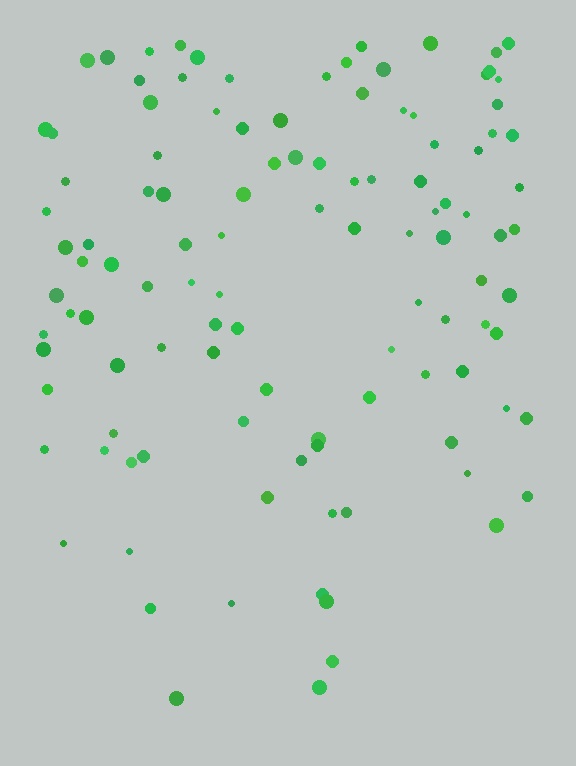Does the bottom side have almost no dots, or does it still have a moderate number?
Still a moderate number, just noticeably fewer than the top.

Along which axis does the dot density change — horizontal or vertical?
Vertical.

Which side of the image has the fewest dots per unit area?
The bottom.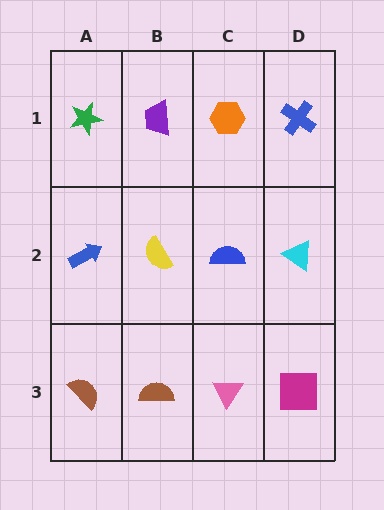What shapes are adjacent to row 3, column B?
A yellow semicircle (row 2, column B), a brown semicircle (row 3, column A), a pink triangle (row 3, column C).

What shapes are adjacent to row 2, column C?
An orange hexagon (row 1, column C), a pink triangle (row 3, column C), a yellow semicircle (row 2, column B), a cyan triangle (row 2, column D).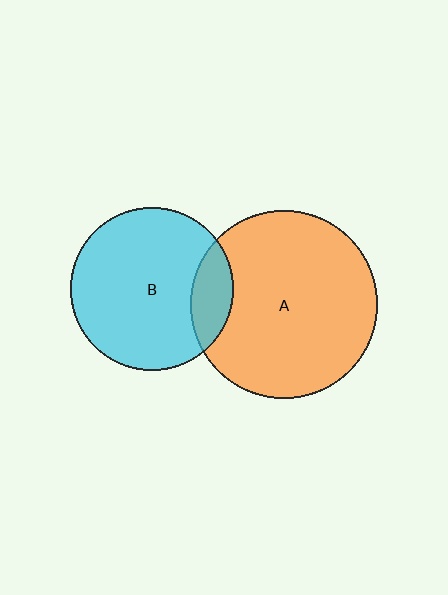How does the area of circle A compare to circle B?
Approximately 1.3 times.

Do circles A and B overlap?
Yes.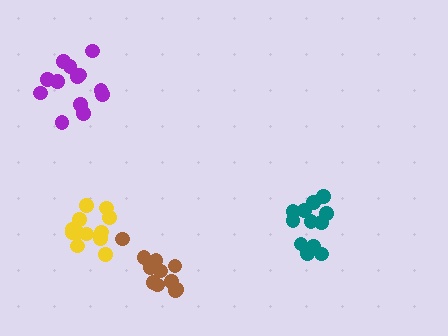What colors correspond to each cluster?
The clusters are colored: brown, purple, teal, yellow.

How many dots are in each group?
Group 1: 11 dots, Group 2: 13 dots, Group 3: 12 dots, Group 4: 12 dots (48 total).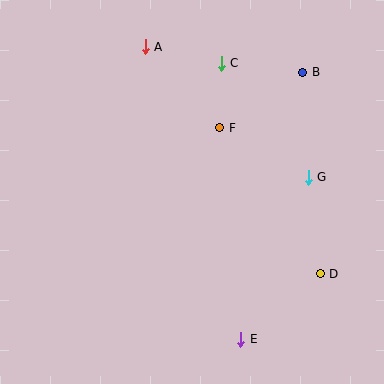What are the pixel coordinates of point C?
Point C is at (221, 64).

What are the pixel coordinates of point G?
Point G is at (308, 177).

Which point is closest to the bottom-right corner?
Point D is closest to the bottom-right corner.